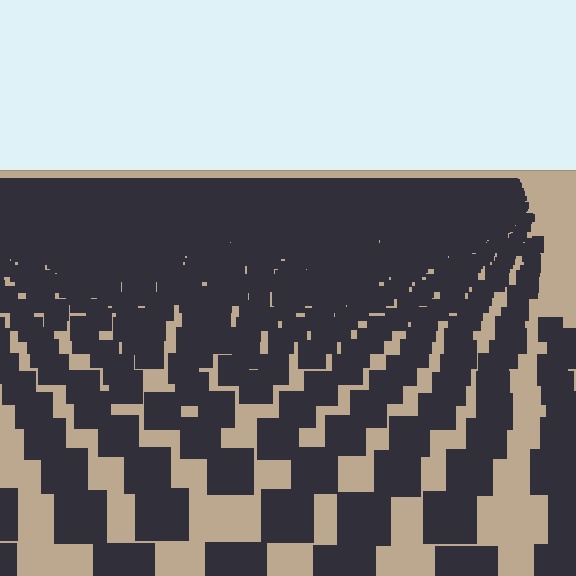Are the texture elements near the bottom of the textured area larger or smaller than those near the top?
Larger. Near the bottom, elements are closer to the viewer and appear at a bigger on-screen size.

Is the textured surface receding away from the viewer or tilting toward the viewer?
The surface is receding away from the viewer. Texture elements get smaller and denser toward the top.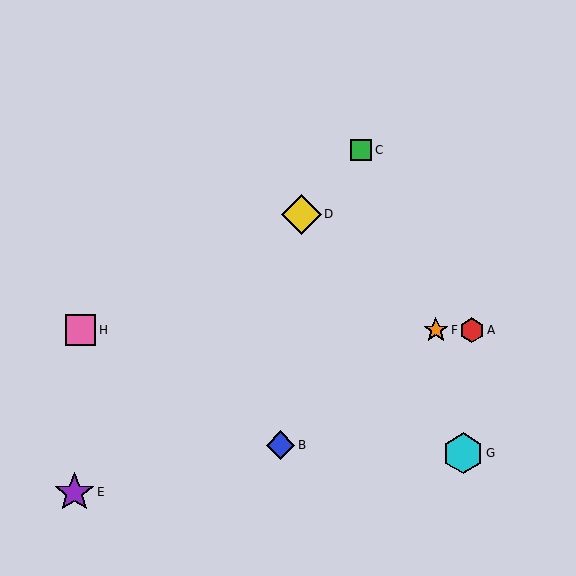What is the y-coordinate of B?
Object B is at y≈445.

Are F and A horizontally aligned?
Yes, both are at y≈330.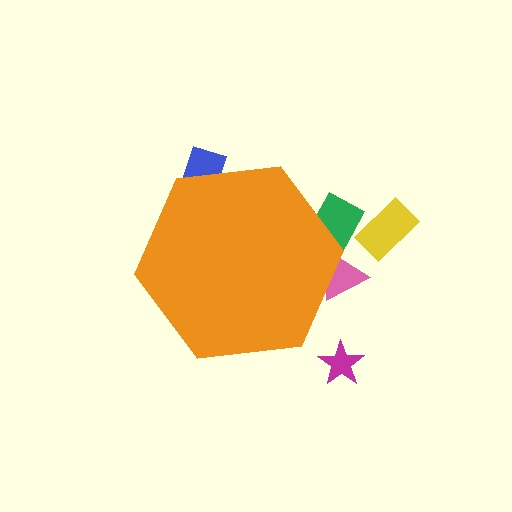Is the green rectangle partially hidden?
Yes, the green rectangle is partially hidden behind the orange hexagon.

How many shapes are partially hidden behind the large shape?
3 shapes are partially hidden.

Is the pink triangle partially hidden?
Yes, the pink triangle is partially hidden behind the orange hexagon.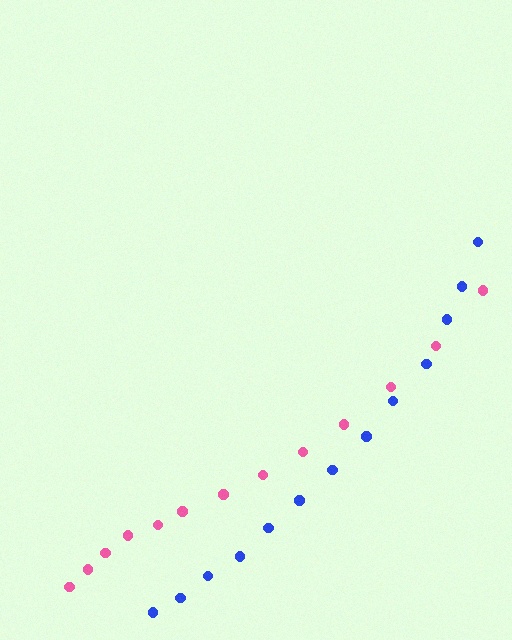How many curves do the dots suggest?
There are 2 distinct paths.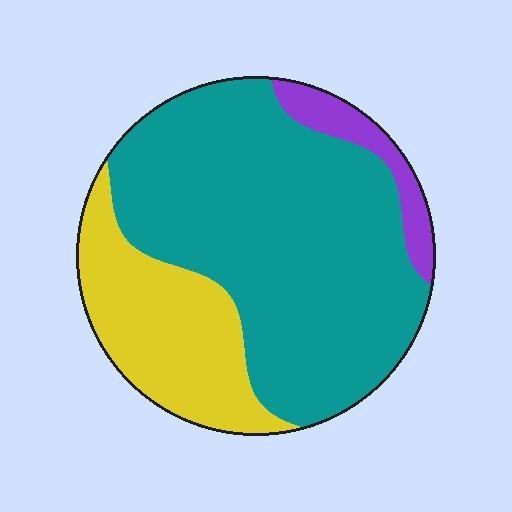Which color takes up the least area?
Purple, at roughly 10%.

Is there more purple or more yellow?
Yellow.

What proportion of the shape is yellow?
Yellow takes up between a sixth and a third of the shape.